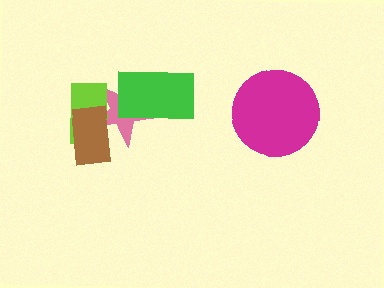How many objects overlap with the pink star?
3 objects overlap with the pink star.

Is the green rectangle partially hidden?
No, no other shape covers it.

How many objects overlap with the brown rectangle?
2 objects overlap with the brown rectangle.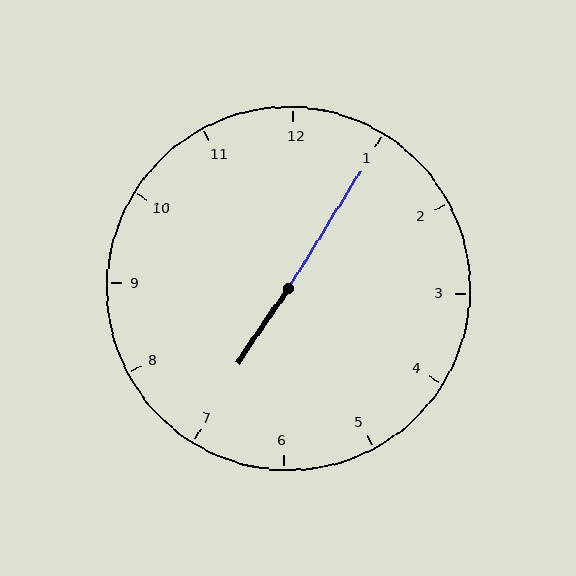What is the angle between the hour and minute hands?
Approximately 178 degrees.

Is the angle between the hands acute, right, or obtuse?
It is obtuse.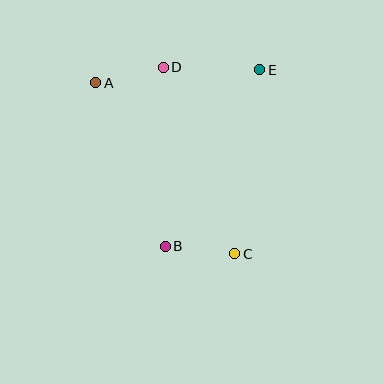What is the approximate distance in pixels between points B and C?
The distance between B and C is approximately 70 pixels.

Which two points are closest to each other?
Points A and D are closest to each other.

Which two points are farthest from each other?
Points A and C are farthest from each other.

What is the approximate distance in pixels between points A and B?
The distance between A and B is approximately 177 pixels.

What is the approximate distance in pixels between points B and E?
The distance between B and E is approximately 200 pixels.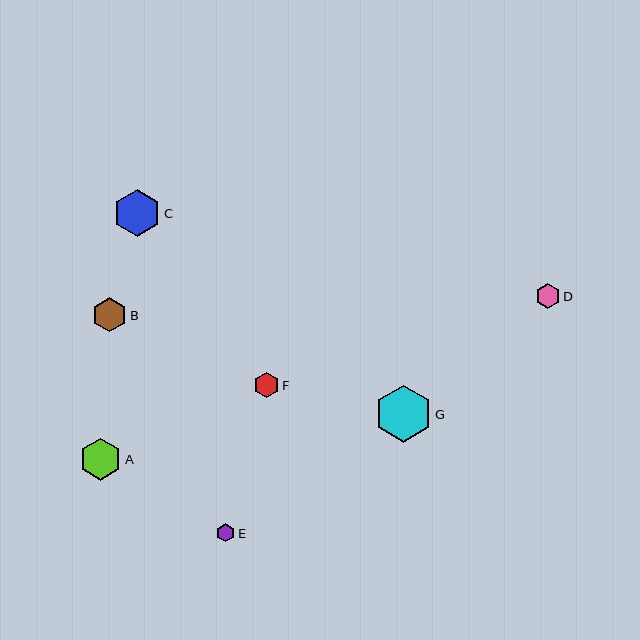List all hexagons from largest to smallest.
From largest to smallest: G, C, A, B, F, D, E.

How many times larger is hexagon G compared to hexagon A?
Hexagon G is approximately 1.3 times the size of hexagon A.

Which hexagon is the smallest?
Hexagon E is the smallest with a size of approximately 18 pixels.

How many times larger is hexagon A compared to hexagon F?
Hexagon A is approximately 1.7 times the size of hexagon F.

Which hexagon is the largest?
Hexagon G is the largest with a size of approximately 57 pixels.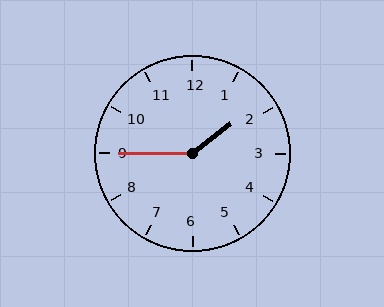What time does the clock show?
1:45.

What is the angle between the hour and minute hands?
Approximately 142 degrees.